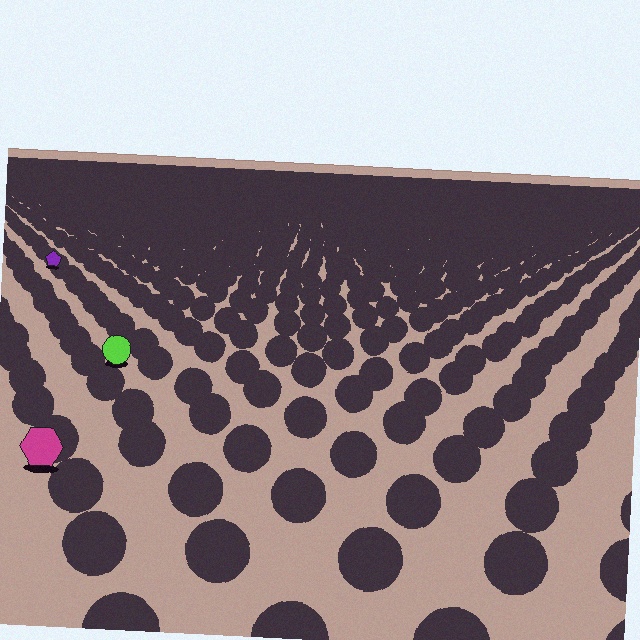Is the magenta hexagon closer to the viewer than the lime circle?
Yes. The magenta hexagon is closer — you can tell from the texture gradient: the ground texture is coarser near it.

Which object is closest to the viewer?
The magenta hexagon is closest. The texture marks near it are larger and more spread out.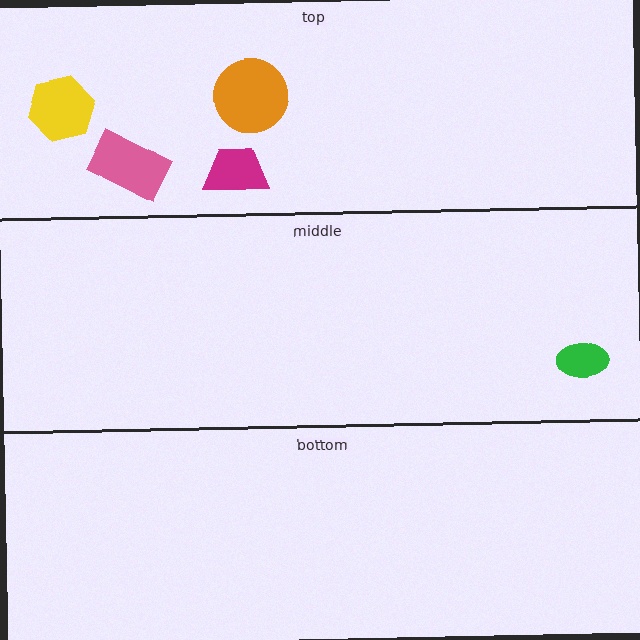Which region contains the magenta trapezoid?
The top region.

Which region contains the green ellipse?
The middle region.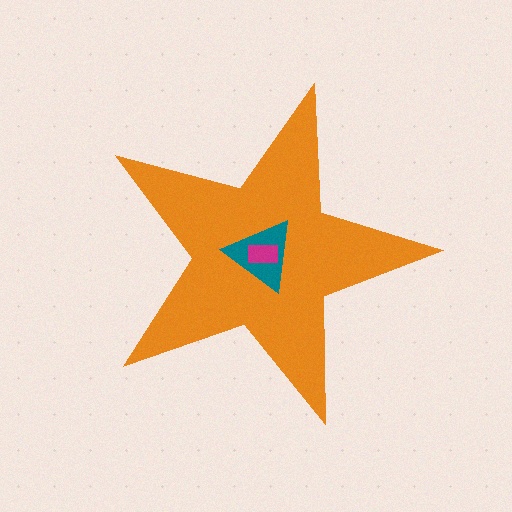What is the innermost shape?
The magenta rectangle.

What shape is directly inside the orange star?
The teal triangle.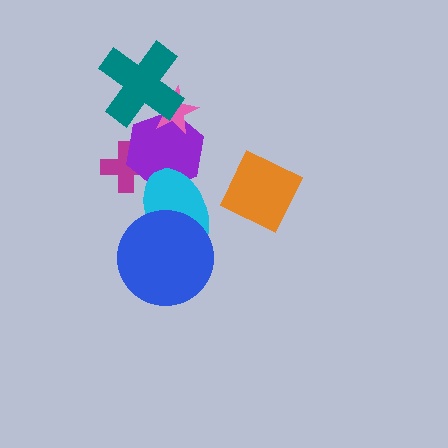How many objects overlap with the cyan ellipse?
2 objects overlap with the cyan ellipse.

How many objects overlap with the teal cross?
2 objects overlap with the teal cross.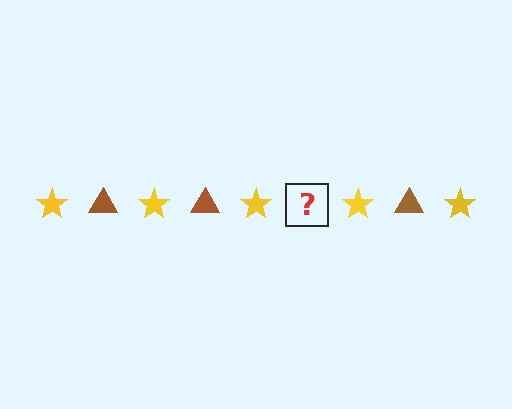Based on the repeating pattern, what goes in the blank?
The blank should be a brown triangle.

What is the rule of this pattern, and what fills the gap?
The rule is that the pattern alternates between yellow star and brown triangle. The gap should be filled with a brown triangle.